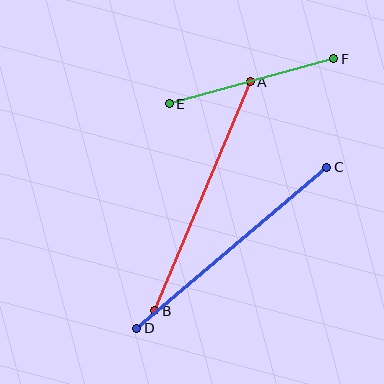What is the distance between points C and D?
The distance is approximately 249 pixels.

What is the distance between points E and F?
The distance is approximately 171 pixels.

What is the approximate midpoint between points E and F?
The midpoint is at approximately (251, 81) pixels.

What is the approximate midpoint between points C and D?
The midpoint is at approximately (232, 248) pixels.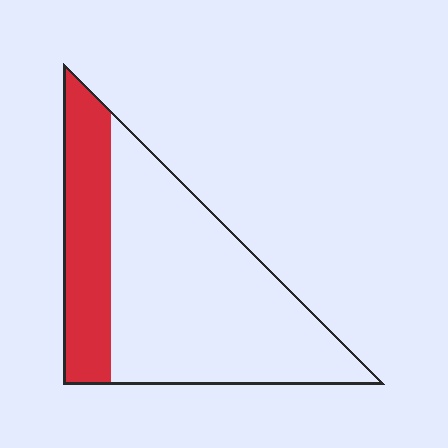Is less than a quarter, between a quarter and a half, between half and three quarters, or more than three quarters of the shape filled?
Between a quarter and a half.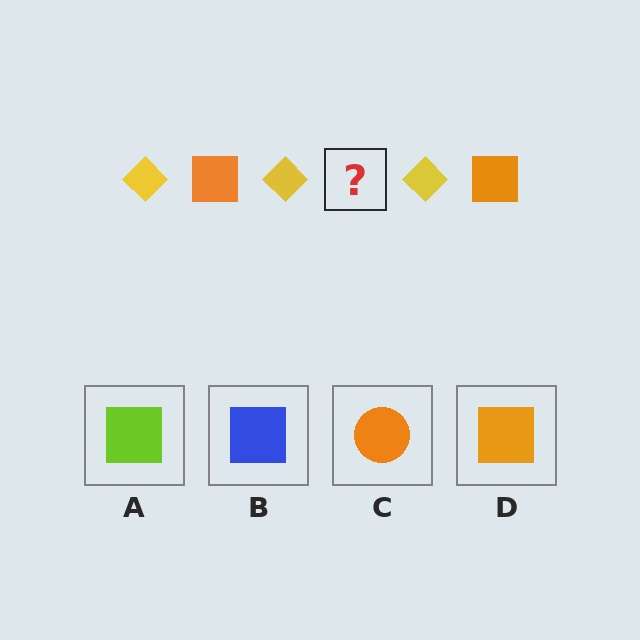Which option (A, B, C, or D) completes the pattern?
D.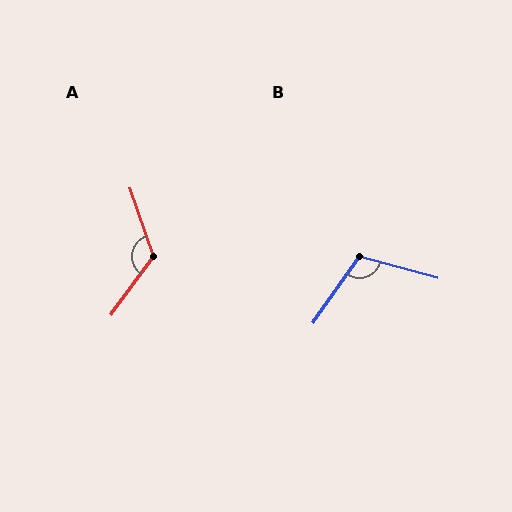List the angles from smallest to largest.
B (110°), A (125°).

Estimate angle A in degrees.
Approximately 125 degrees.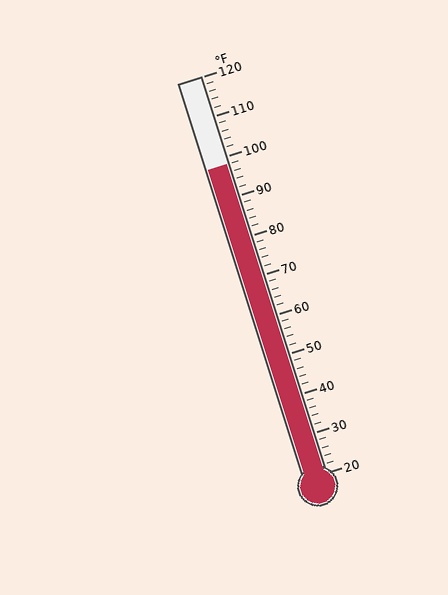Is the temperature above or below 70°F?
The temperature is above 70°F.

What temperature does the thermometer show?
The thermometer shows approximately 98°F.